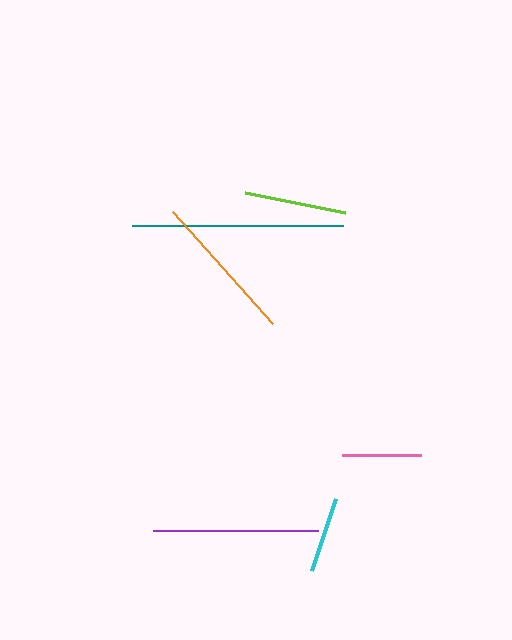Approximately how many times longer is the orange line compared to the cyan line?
The orange line is approximately 2.0 times the length of the cyan line.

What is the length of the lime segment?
The lime segment is approximately 102 pixels long.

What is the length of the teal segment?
The teal segment is approximately 211 pixels long.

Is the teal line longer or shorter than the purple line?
The teal line is longer than the purple line.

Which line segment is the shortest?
The cyan line is the shortest at approximately 75 pixels.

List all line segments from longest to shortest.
From longest to shortest: teal, purple, orange, lime, pink, cyan.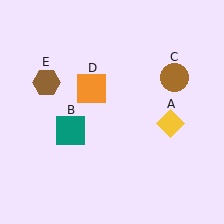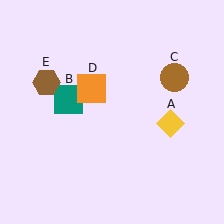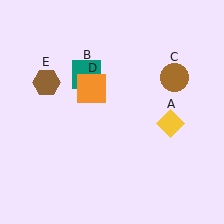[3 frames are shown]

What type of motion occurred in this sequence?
The teal square (object B) rotated clockwise around the center of the scene.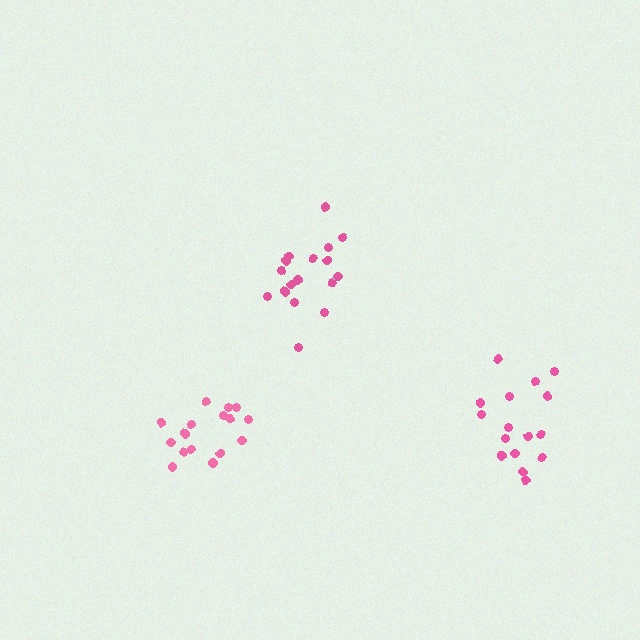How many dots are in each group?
Group 1: 17 dots, Group 2: 16 dots, Group 3: 16 dots (49 total).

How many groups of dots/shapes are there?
There are 3 groups.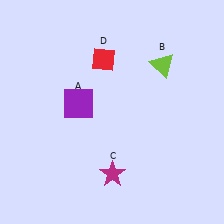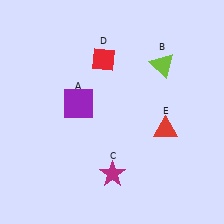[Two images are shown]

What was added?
A red triangle (E) was added in Image 2.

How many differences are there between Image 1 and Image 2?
There is 1 difference between the two images.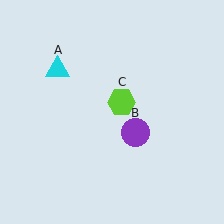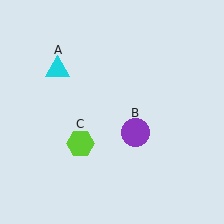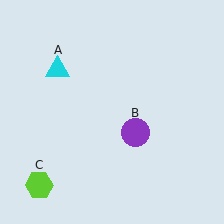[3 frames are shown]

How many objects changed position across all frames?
1 object changed position: lime hexagon (object C).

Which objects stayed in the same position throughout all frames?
Cyan triangle (object A) and purple circle (object B) remained stationary.